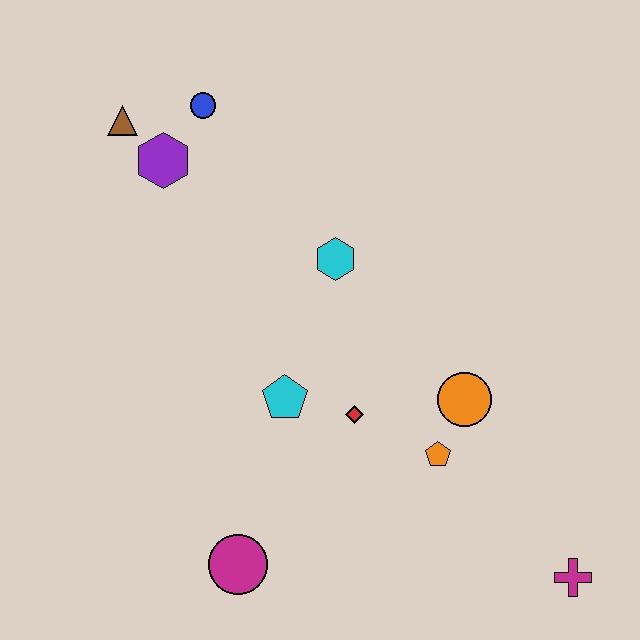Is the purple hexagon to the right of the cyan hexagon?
No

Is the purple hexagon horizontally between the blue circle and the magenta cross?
No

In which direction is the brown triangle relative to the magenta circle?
The brown triangle is above the magenta circle.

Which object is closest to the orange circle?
The orange pentagon is closest to the orange circle.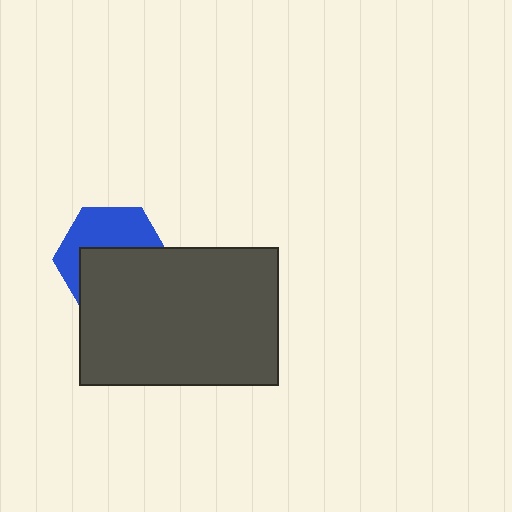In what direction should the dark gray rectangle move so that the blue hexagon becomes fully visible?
The dark gray rectangle should move down. That is the shortest direction to clear the overlap and leave the blue hexagon fully visible.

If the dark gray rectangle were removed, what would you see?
You would see the complete blue hexagon.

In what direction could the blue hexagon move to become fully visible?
The blue hexagon could move up. That would shift it out from behind the dark gray rectangle entirely.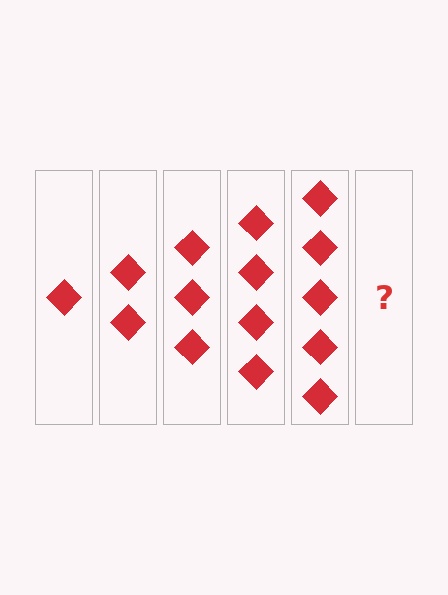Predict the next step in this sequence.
The next step is 6 diamonds.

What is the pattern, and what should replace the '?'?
The pattern is that each step adds one more diamond. The '?' should be 6 diamonds.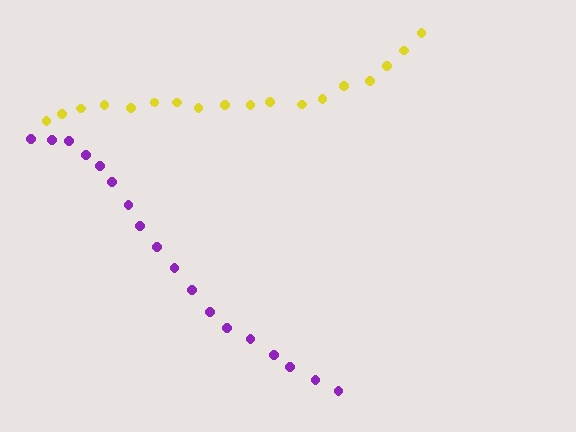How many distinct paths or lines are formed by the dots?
There are 2 distinct paths.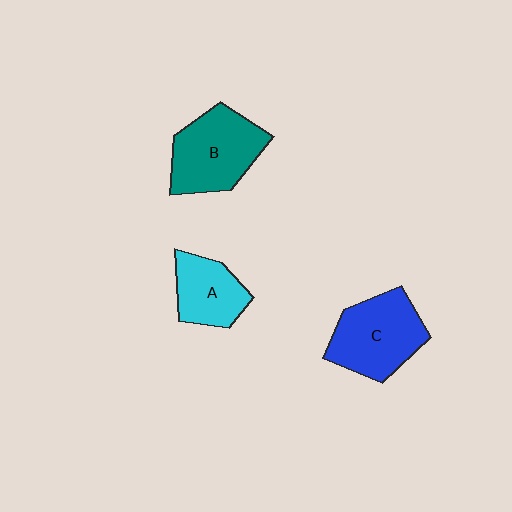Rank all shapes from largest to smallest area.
From largest to smallest: C (blue), B (teal), A (cyan).